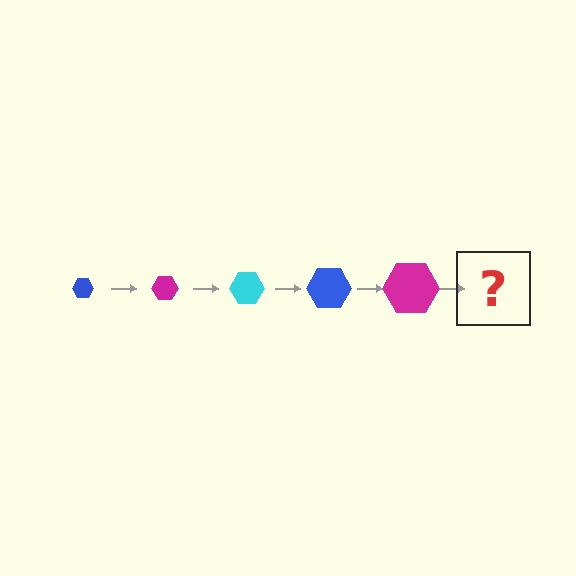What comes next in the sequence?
The next element should be a cyan hexagon, larger than the previous one.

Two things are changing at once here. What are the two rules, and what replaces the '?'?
The two rules are that the hexagon grows larger each step and the color cycles through blue, magenta, and cyan. The '?' should be a cyan hexagon, larger than the previous one.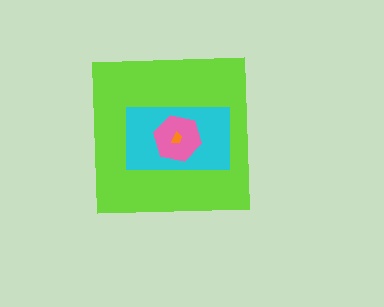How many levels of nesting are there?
4.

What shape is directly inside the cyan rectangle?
The pink hexagon.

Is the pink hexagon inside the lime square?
Yes.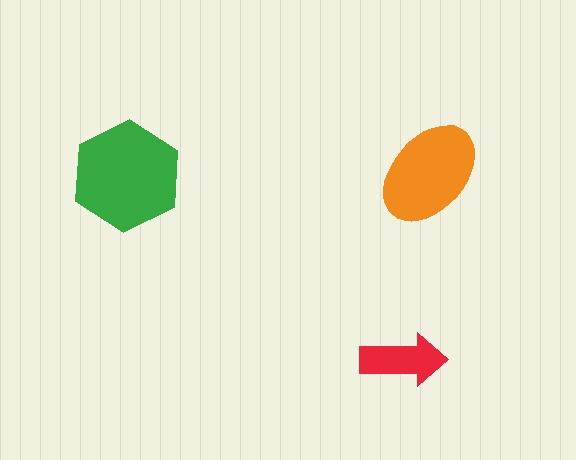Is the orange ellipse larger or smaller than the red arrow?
Larger.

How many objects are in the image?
There are 3 objects in the image.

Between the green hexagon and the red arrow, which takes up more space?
The green hexagon.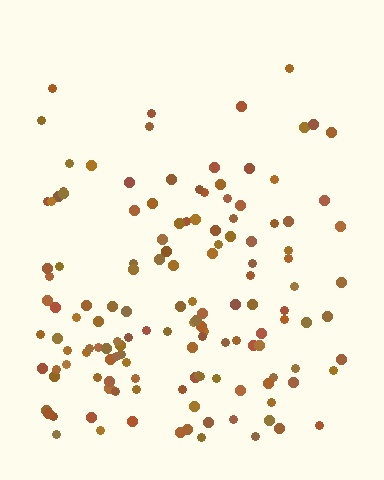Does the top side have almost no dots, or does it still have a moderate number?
Still a moderate number, just noticeably fewer than the bottom.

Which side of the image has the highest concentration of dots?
The bottom.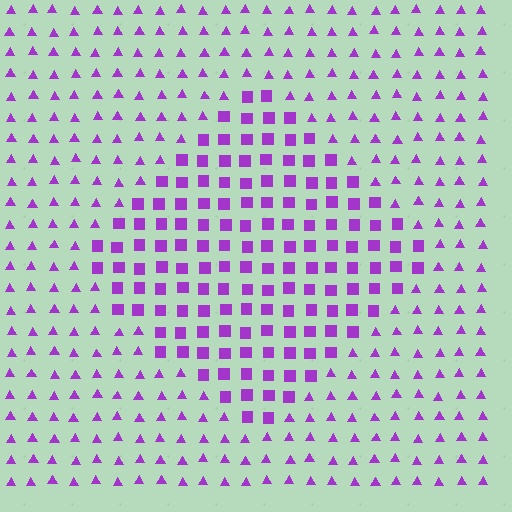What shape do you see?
I see a diamond.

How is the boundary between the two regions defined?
The boundary is defined by a change in element shape: squares inside vs. triangles outside. All elements share the same color and spacing.